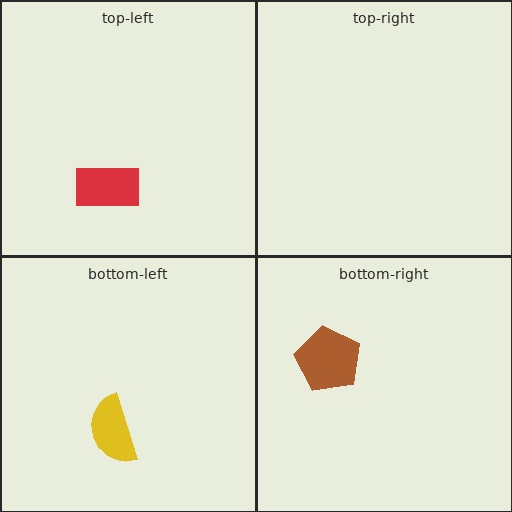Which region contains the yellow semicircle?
The bottom-left region.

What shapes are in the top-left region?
The red rectangle.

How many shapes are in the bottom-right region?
1.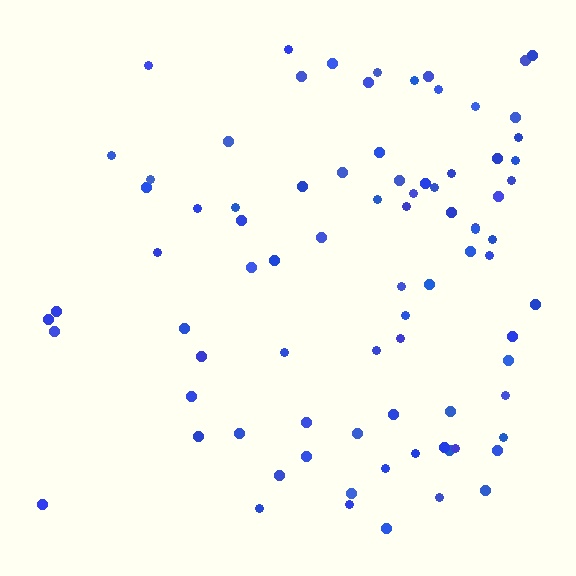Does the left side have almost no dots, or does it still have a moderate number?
Still a moderate number, just noticeably fewer than the right.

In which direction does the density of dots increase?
From left to right, with the right side densest.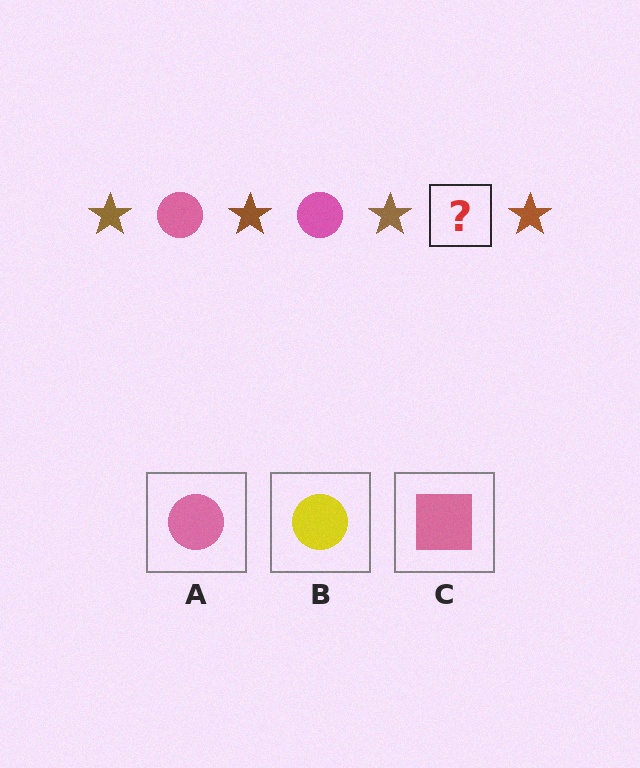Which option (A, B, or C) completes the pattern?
A.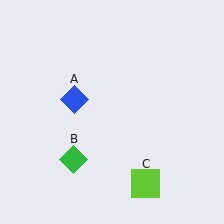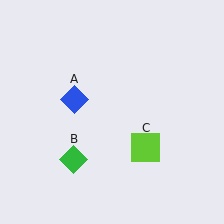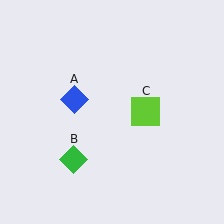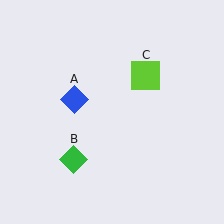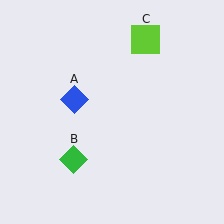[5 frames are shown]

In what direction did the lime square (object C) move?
The lime square (object C) moved up.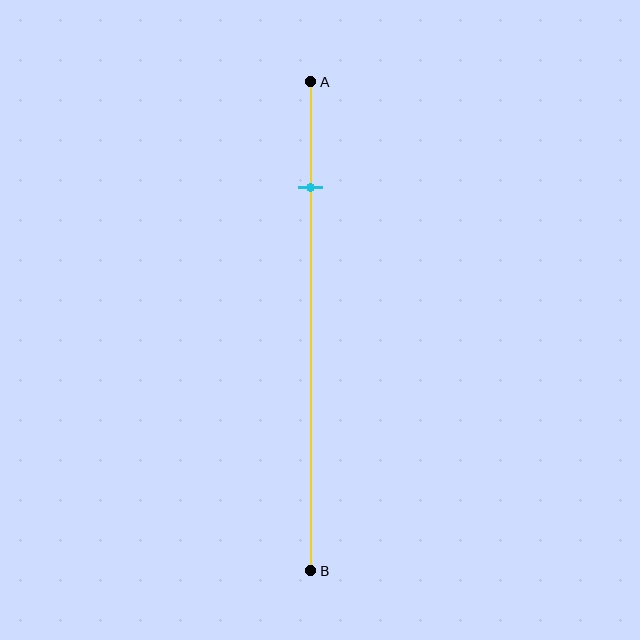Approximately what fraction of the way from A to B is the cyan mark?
The cyan mark is approximately 20% of the way from A to B.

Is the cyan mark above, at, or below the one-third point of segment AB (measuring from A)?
The cyan mark is above the one-third point of segment AB.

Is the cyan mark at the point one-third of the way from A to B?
No, the mark is at about 20% from A, not at the 33% one-third point.